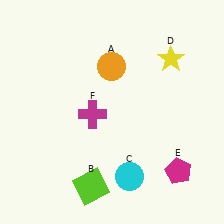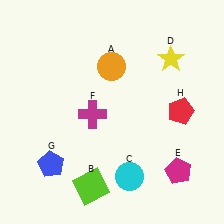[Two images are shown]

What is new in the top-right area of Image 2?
A red pentagon (H) was added in the top-right area of Image 2.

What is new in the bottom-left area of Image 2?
A blue pentagon (G) was added in the bottom-left area of Image 2.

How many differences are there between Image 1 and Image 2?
There are 2 differences between the two images.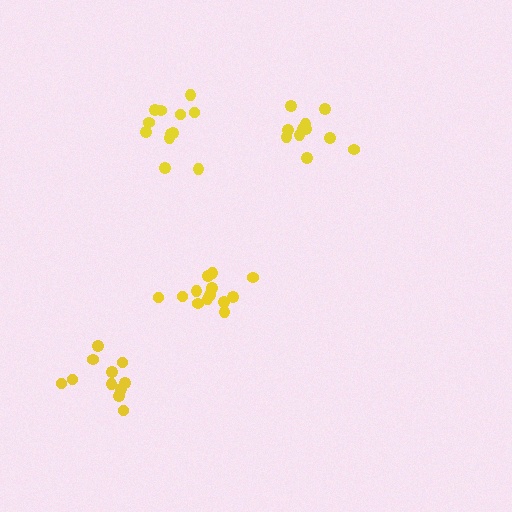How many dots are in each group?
Group 1: 11 dots, Group 2: 11 dots, Group 3: 12 dots, Group 4: 13 dots (47 total).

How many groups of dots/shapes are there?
There are 4 groups.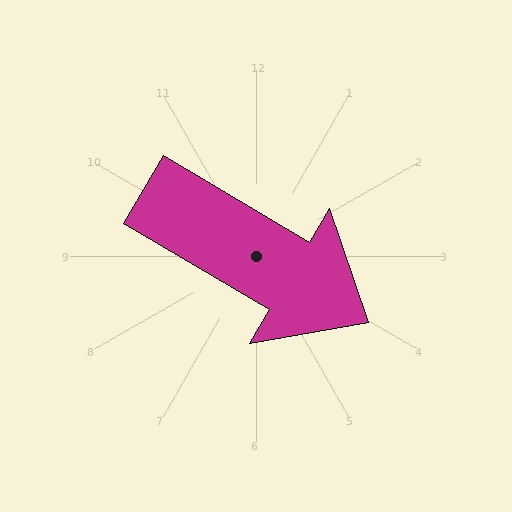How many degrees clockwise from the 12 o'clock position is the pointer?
Approximately 121 degrees.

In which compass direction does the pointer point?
Southeast.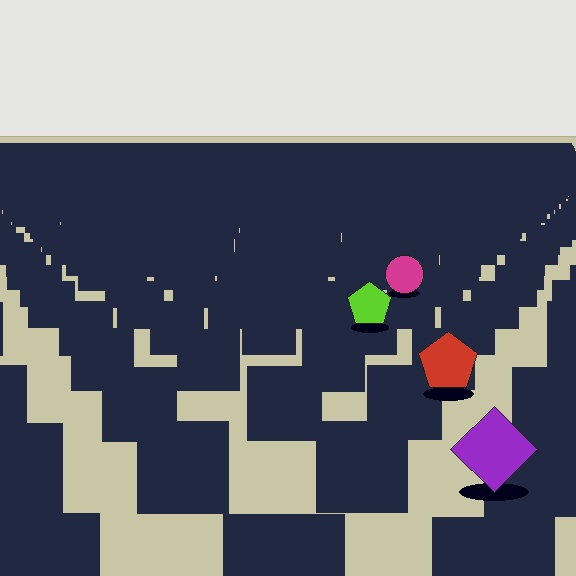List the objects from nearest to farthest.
From nearest to farthest: the purple diamond, the red pentagon, the lime pentagon, the magenta circle.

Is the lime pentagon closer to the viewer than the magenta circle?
Yes. The lime pentagon is closer — you can tell from the texture gradient: the ground texture is coarser near it.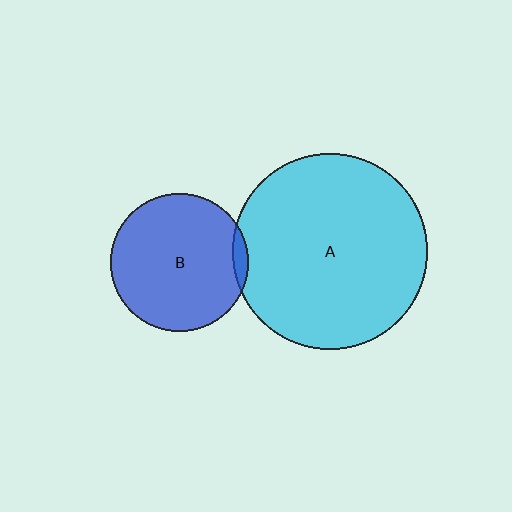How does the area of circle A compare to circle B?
Approximately 2.0 times.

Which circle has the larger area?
Circle A (cyan).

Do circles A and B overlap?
Yes.